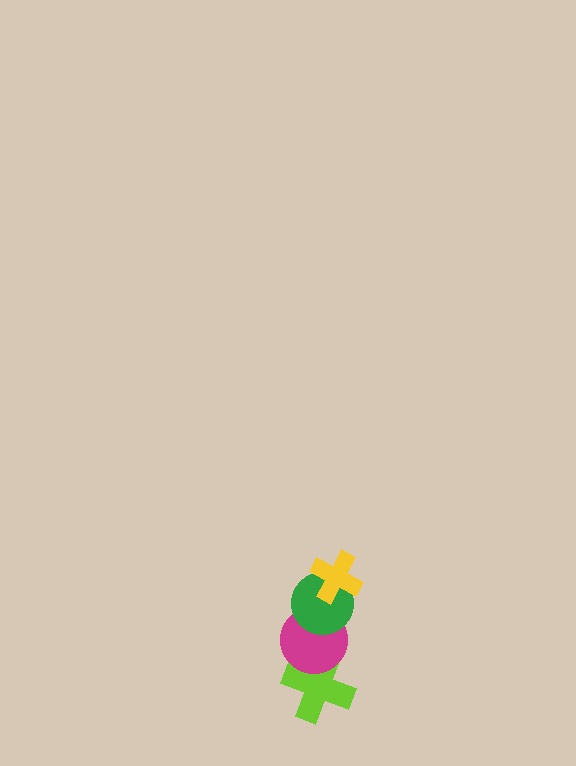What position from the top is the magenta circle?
The magenta circle is 3rd from the top.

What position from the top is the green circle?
The green circle is 2nd from the top.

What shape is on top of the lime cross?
The magenta circle is on top of the lime cross.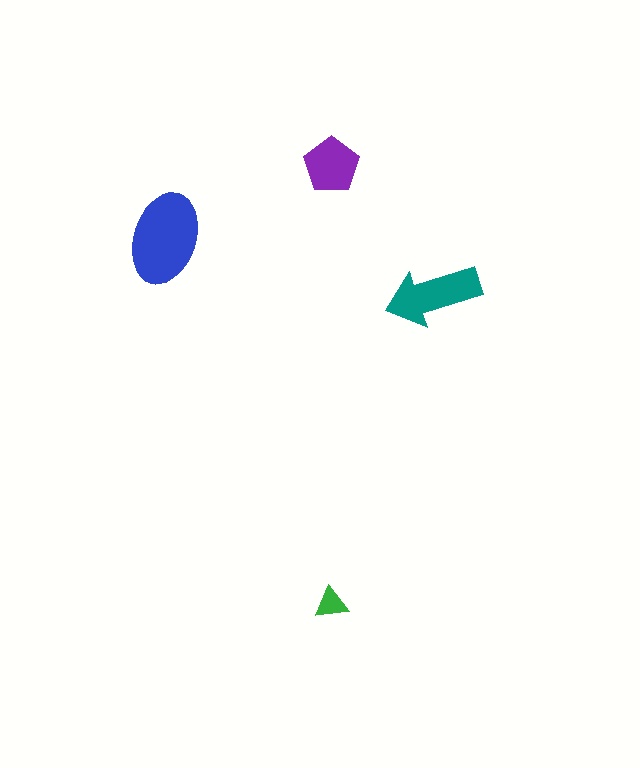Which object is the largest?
The blue ellipse.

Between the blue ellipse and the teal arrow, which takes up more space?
The blue ellipse.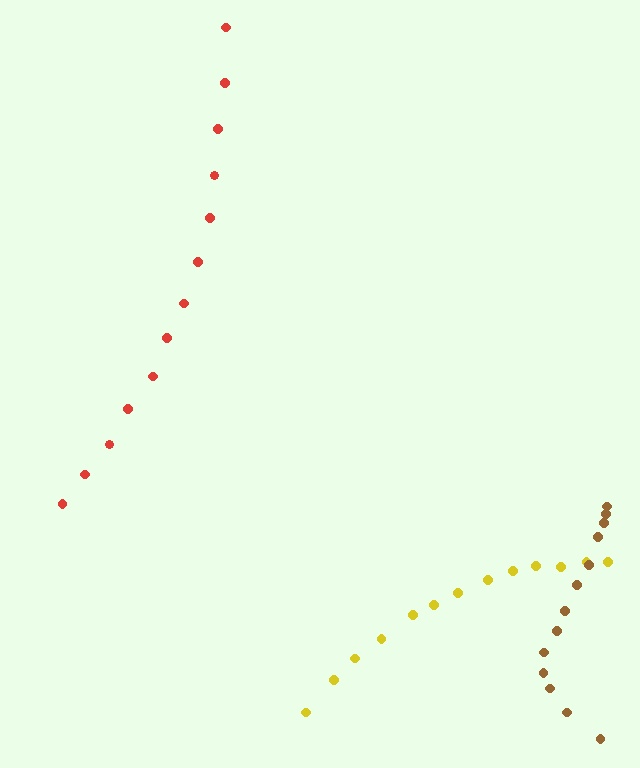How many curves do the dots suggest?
There are 3 distinct paths.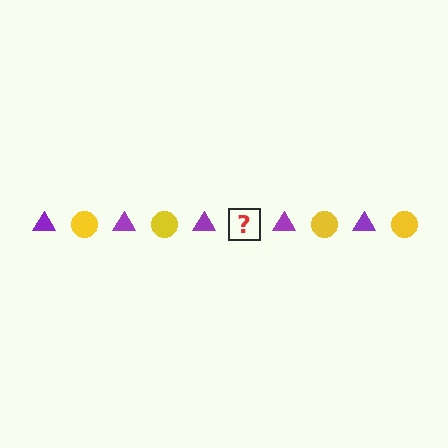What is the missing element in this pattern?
The missing element is a yellow circle.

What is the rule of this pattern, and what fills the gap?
The rule is that the pattern alternates between purple triangle and yellow circle. The gap should be filled with a yellow circle.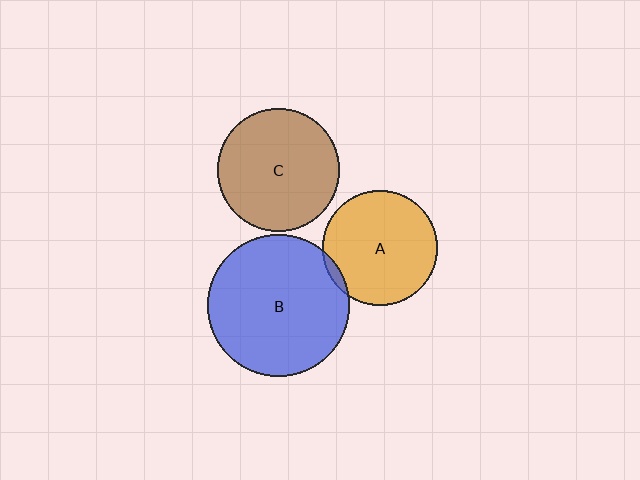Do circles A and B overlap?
Yes.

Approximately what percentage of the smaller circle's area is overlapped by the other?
Approximately 5%.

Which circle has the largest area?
Circle B (blue).